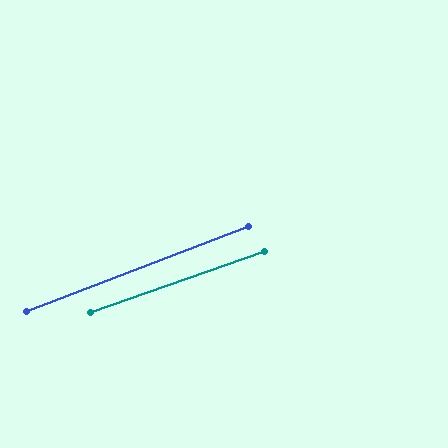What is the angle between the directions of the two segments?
Approximately 1 degree.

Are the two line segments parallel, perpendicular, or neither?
Parallel — their directions differ by only 1.2°.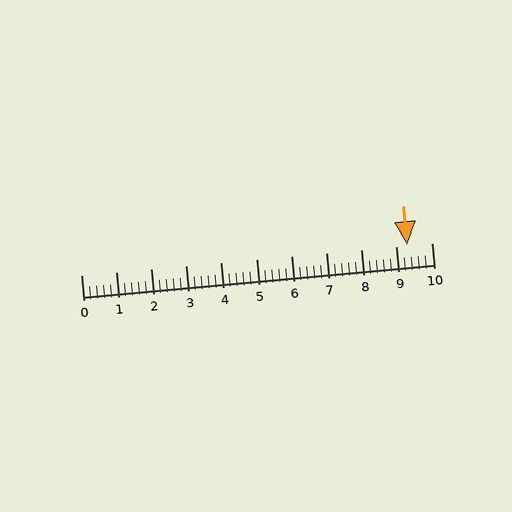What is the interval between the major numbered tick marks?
The major tick marks are spaced 1 units apart.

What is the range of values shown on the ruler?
The ruler shows values from 0 to 10.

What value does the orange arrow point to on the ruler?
The orange arrow points to approximately 9.3.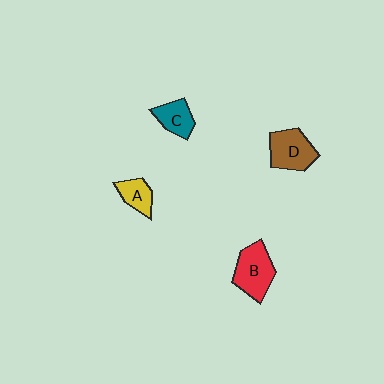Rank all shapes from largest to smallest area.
From largest to smallest: B (red), D (brown), C (teal), A (yellow).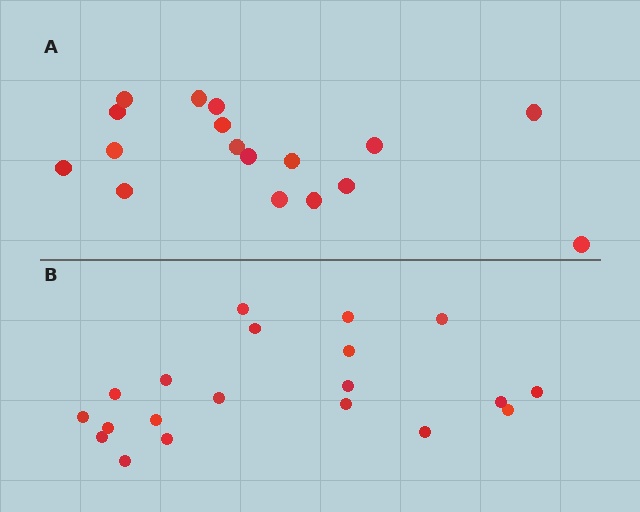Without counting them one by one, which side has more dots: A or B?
Region B (the bottom region) has more dots.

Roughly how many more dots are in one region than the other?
Region B has just a few more — roughly 2 or 3 more dots than region A.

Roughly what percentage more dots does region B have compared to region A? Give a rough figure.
About 20% more.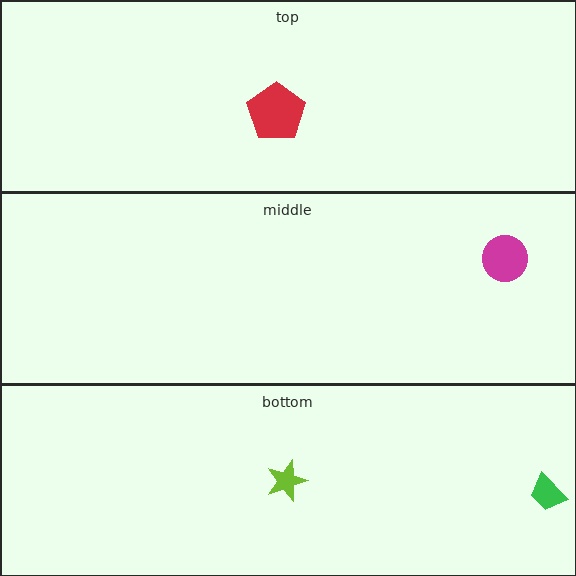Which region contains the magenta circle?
The middle region.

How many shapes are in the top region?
1.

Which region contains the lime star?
The bottom region.